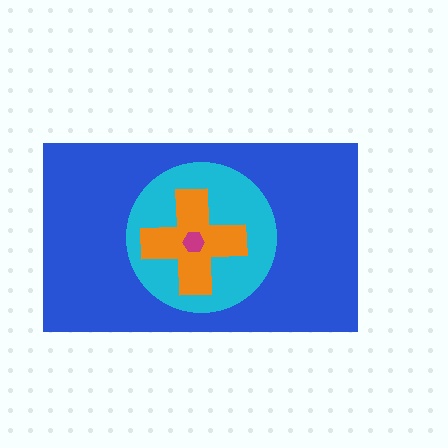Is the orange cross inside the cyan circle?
Yes.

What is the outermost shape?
The blue rectangle.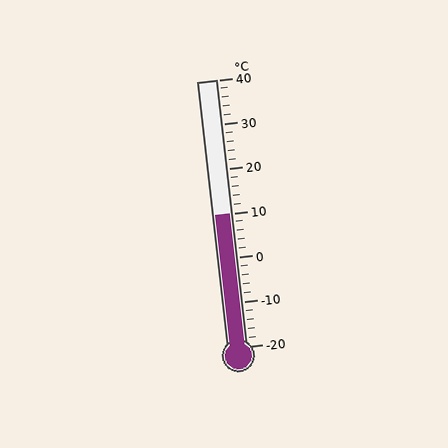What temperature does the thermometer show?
The thermometer shows approximately 10°C.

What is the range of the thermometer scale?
The thermometer scale ranges from -20°C to 40°C.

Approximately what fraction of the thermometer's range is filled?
The thermometer is filled to approximately 50% of its range.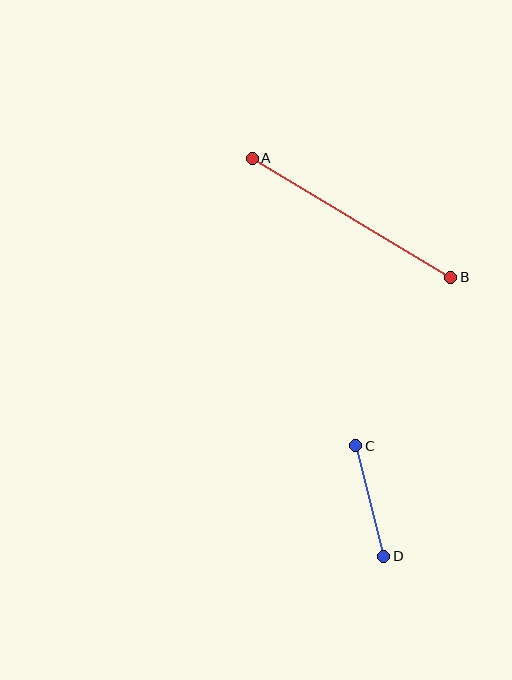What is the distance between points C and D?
The distance is approximately 114 pixels.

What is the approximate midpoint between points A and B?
The midpoint is at approximately (351, 218) pixels.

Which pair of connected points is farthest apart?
Points A and B are farthest apart.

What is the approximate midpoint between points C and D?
The midpoint is at approximately (370, 501) pixels.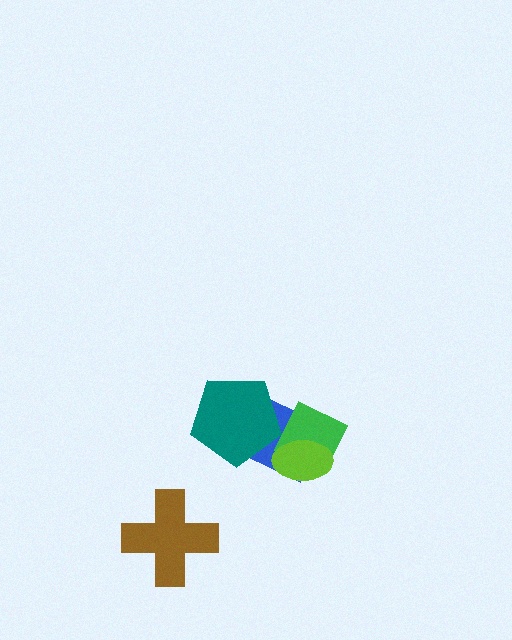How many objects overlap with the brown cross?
0 objects overlap with the brown cross.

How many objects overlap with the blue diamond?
3 objects overlap with the blue diamond.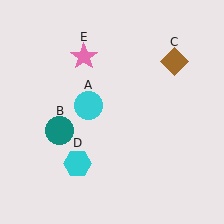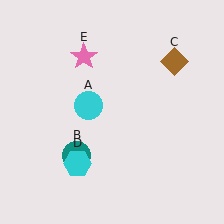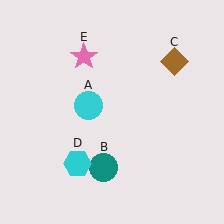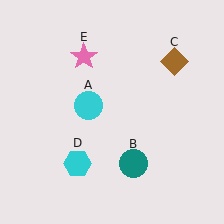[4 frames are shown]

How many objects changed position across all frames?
1 object changed position: teal circle (object B).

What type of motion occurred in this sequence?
The teal circle (object B) rotated counterclockwise around the center of the scene.